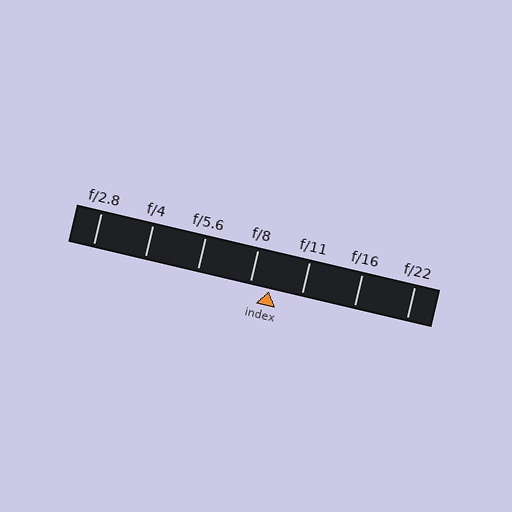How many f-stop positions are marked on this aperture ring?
There are 7 f-stop positions marked.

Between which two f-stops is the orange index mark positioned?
The index mark is between f/8 and f/11.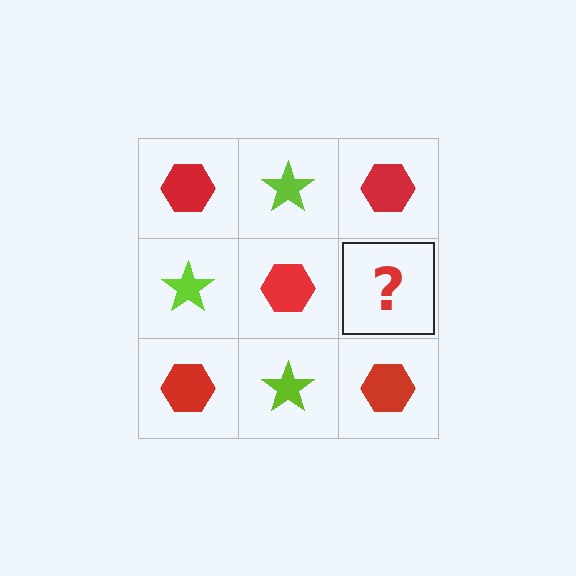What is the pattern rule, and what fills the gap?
The rule is that it alternates red hexagon and lime star in a checkerboard pattern. The gap should be filled with a lime star.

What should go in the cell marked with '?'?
The missing cell should contain a lime star.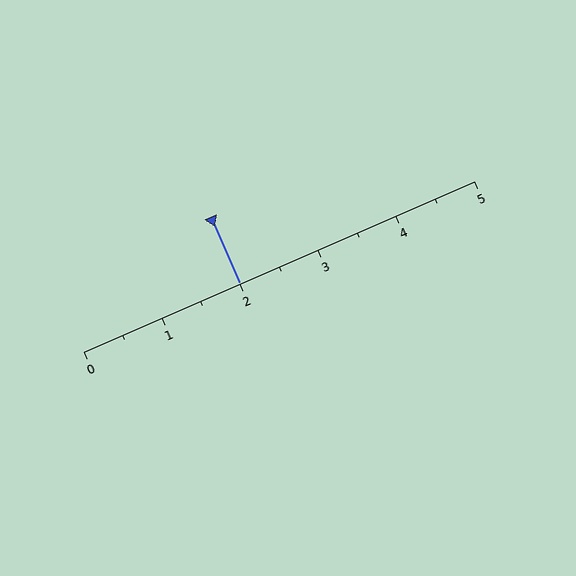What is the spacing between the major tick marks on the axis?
The major ticks are spaced 1 apart.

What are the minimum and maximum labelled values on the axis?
The axis runs from 0 to 5.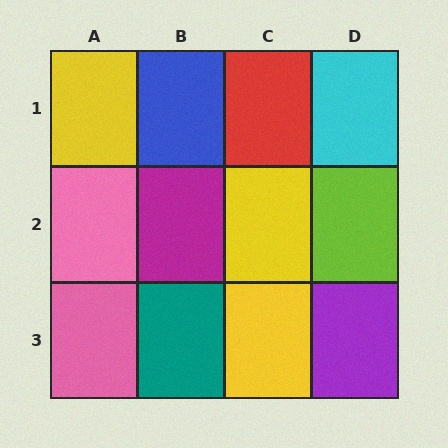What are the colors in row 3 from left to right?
Pink, teal, yellow, purple.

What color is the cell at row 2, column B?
Magenta.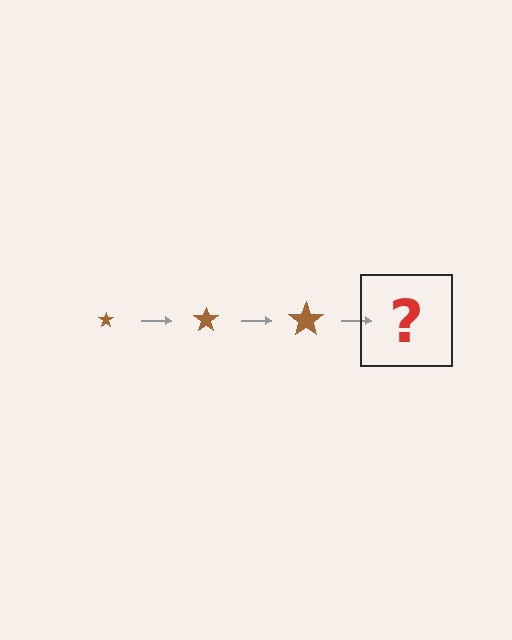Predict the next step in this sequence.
The next step is a brown star, larger than the previous one.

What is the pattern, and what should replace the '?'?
The pattern is that the star gets progressively larger each step. The '?' should be a brown star, larger than the previous one.